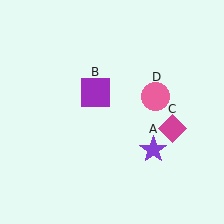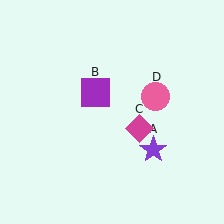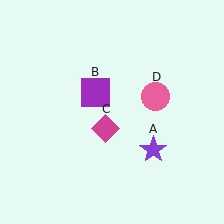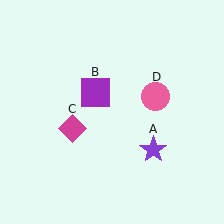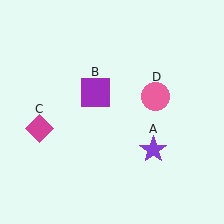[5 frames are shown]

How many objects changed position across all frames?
1 object changed position: magenta diamond (object C).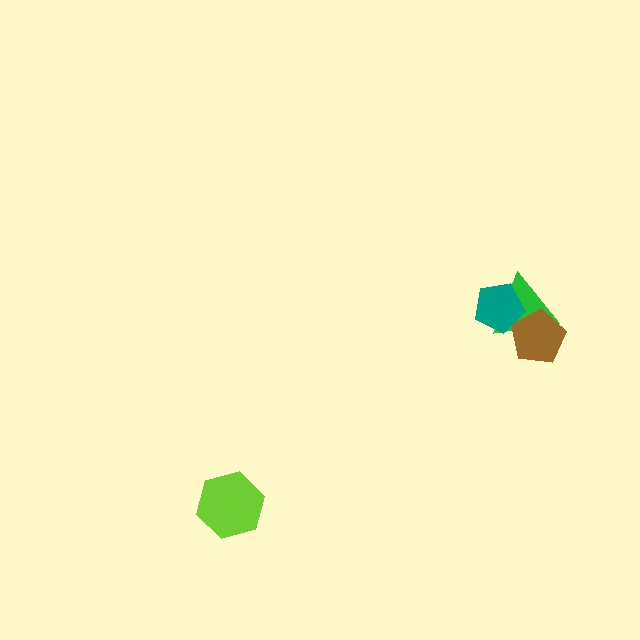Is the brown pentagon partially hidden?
Yes, it is partially covered by another shape.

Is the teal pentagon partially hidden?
No, no other shape covers it.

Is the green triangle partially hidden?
Yes, it is partially covered by another shape.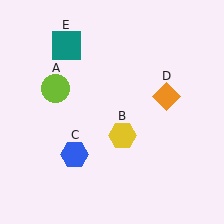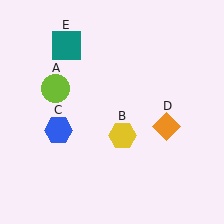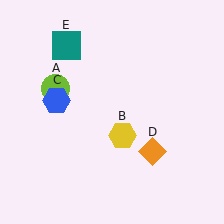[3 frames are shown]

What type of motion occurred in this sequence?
The blue hexagon (object C), orange diamond (object D) rotated clockwise around the center of the scene.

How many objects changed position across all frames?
2 objects changed position: blue hexagon (object C), orange diamond (object D).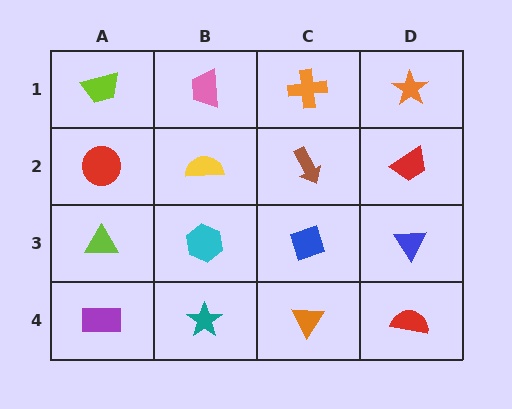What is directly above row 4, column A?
A lime triangle.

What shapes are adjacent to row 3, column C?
A brown arrow (row 2, column C), an orange triangle (row 4, column C), a cyan hexagon (row 3, column B), a blue triangle (row 3, column D).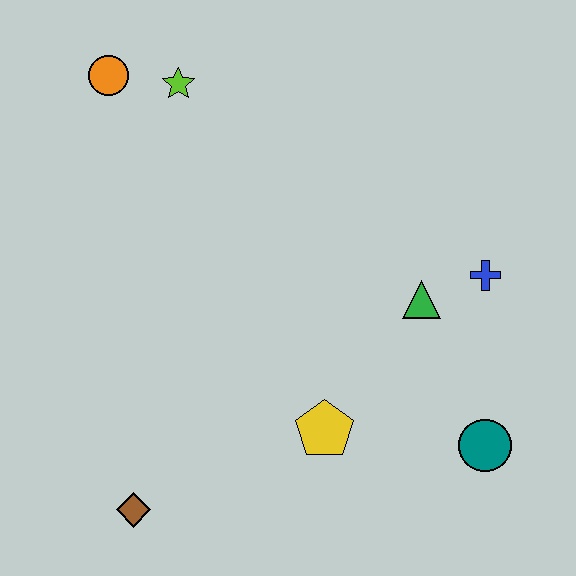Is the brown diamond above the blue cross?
No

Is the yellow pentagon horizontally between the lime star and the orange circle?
No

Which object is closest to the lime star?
The orange circle is closest to the lime star.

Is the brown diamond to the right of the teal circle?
No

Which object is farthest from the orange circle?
The teal circle is farthest from the orange circle.